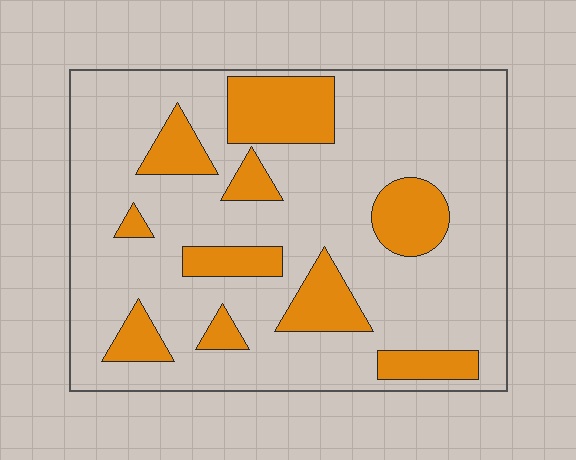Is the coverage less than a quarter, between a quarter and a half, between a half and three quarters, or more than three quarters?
Less than a quarter.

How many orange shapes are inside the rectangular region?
10.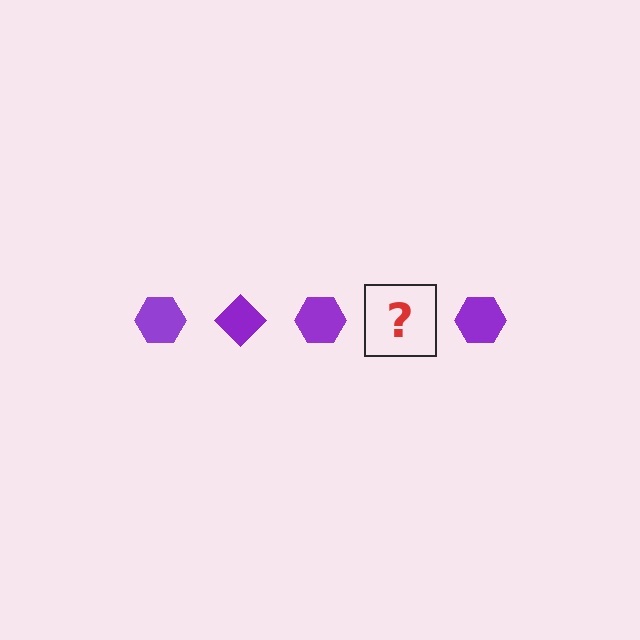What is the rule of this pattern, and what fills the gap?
The rule is that the pattern cycles through hexagon, diamond shapes in purple. The gap should be filled with a purple diamond.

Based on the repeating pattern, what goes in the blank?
The blank should be a purple diamond.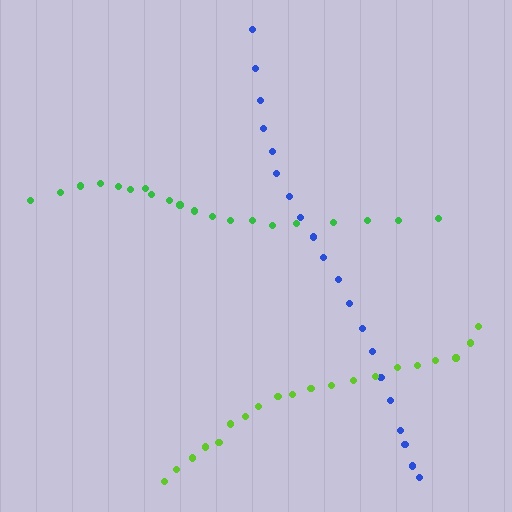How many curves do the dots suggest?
There are 3 distinct paths.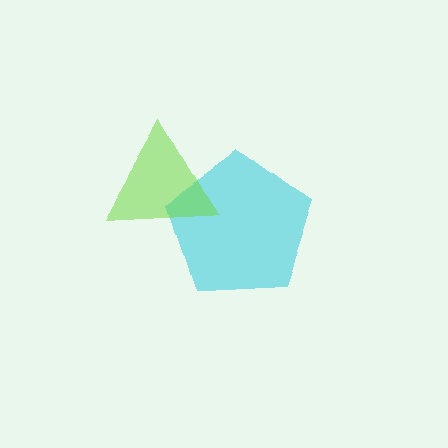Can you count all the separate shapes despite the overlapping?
Yes, there are 2 separate shapes.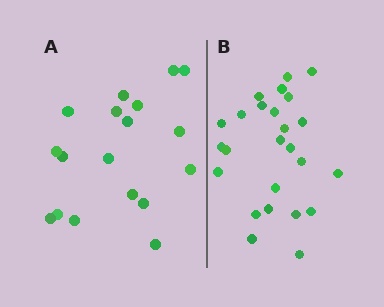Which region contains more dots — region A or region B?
Region B (the right region) has more dots.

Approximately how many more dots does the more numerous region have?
Region B has roughly 8 or so more dots than region A.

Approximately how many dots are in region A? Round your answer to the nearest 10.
About 20 dots. (The exact count is 18, which rounds to 20.)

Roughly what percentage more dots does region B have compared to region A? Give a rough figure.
About 40% more.